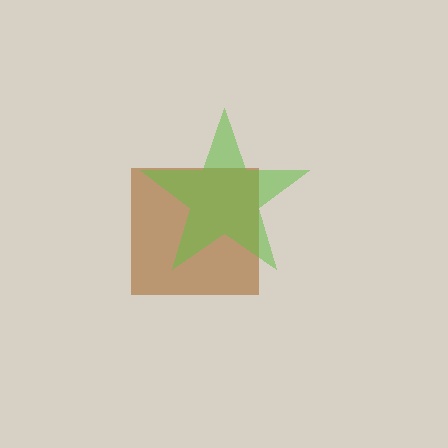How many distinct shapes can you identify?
There are 2 distinct shapes: a brown square, a lime star.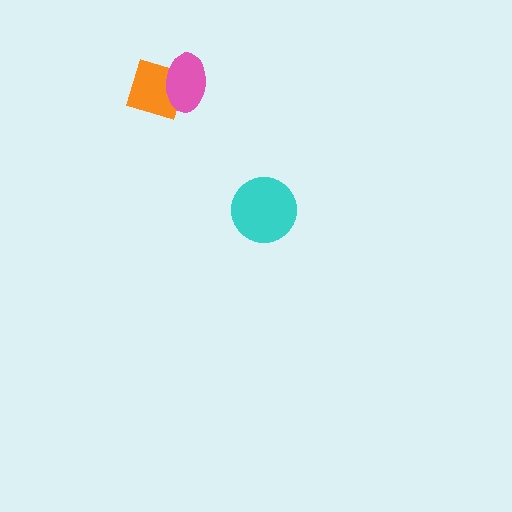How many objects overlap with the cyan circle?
0 objects overlap with the cyan circle.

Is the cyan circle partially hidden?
No, no other shape covers it.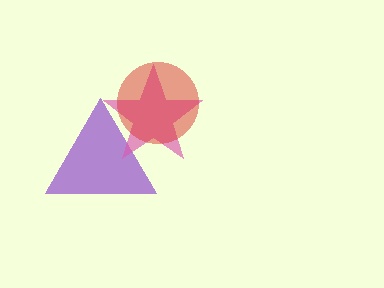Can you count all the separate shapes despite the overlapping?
Yes, there are 3 separate shapes.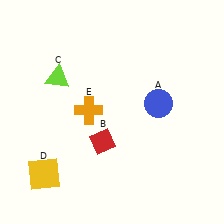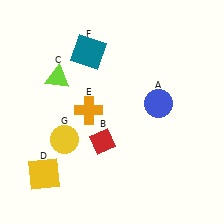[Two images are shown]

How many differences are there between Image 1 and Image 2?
There are 2 differences between the two images.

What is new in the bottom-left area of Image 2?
A yellow circle (G) was added in the bottom-left area of Image 2.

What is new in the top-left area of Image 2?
A teal square (F) was added in the top-left area of Image 2.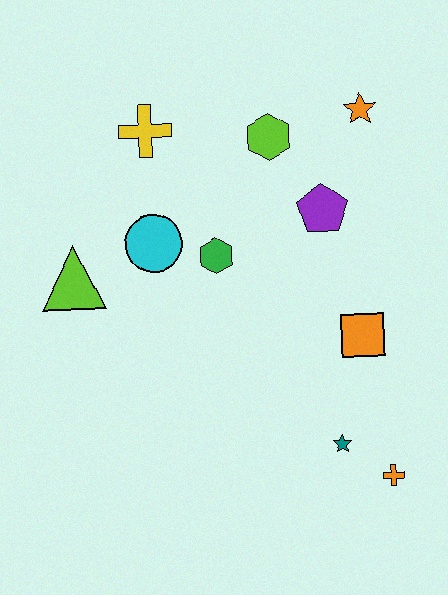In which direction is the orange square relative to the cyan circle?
The orange square is to the right of the cyan circle.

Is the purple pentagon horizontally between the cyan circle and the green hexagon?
No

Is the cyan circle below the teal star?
No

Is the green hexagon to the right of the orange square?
No